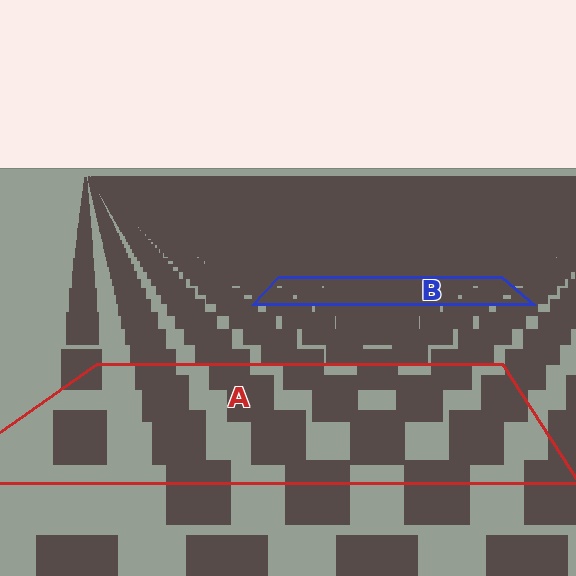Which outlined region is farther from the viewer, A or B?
Region B is farther from the viewer — the texture elements inside it appear smaller and more densely packed.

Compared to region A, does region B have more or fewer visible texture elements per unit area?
Region B has more texture elements per unit area — they are packed more densely because it is farther away.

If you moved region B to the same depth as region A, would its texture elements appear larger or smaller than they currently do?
They would appear larger. At a closer depth, the same texture elements are projected at a bigger on-screen size.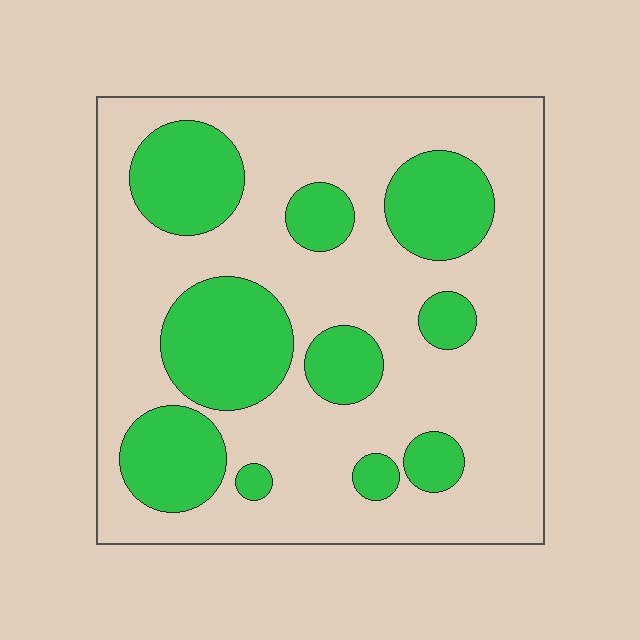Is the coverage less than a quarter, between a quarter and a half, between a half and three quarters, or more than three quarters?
Between a quarter and a half.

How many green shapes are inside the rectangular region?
10.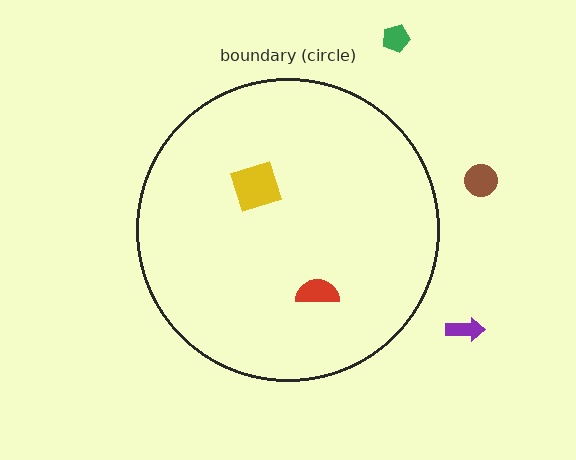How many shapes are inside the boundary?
2 inside, 3 outside.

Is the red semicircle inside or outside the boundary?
Inside.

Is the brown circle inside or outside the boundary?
Outside.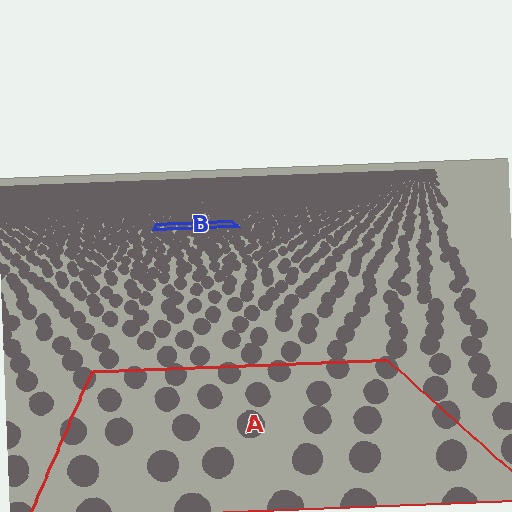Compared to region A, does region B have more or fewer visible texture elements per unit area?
Region B has more texture elements per unit area — they are packed more densely because it is farther away.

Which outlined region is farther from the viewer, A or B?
Region B is farther from the viewer — the texture elements inside it appear smaller and more densely packed.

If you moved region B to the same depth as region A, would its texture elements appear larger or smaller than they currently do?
They would appear larger. At a closer depth, the same texture elements are projected at a bigger on-screen size.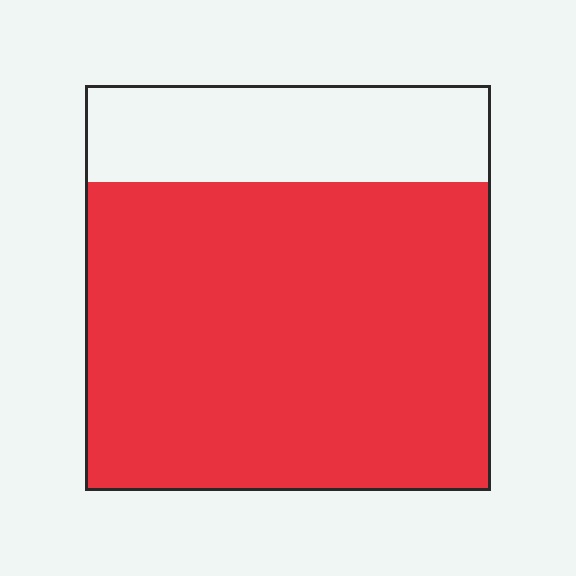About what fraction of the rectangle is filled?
About three quarters (3/4).